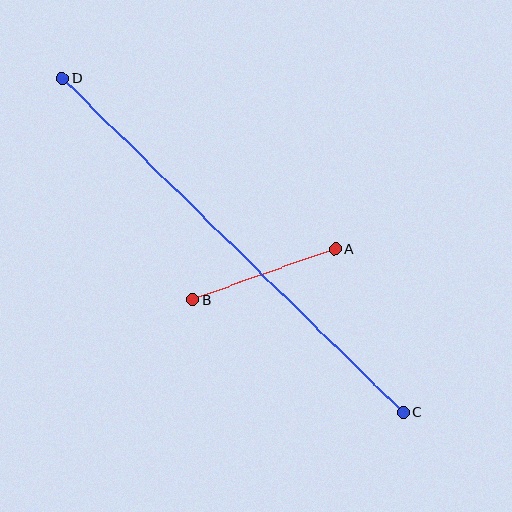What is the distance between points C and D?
The distance is approximately 477 pixels.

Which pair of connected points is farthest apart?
Points C and D are farthest apart.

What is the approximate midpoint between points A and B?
The midpoint is at approximately (264, 275) pixels.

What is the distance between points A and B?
The distance is approximately 151 pixels.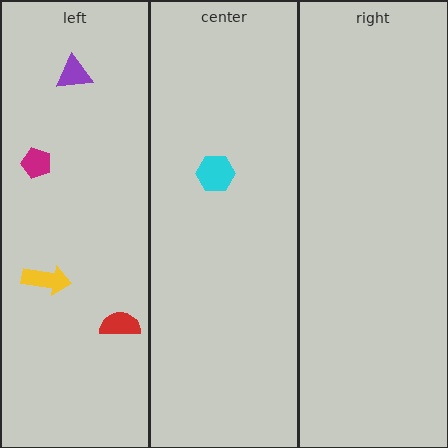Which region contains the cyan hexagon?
The center region.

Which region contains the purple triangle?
The left region.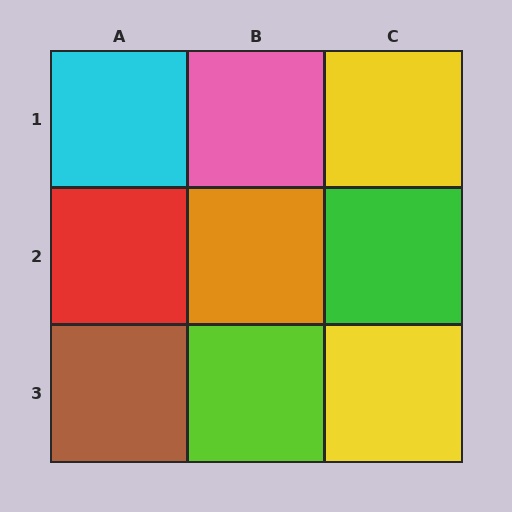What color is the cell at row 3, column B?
Lime.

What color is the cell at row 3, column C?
Yellow.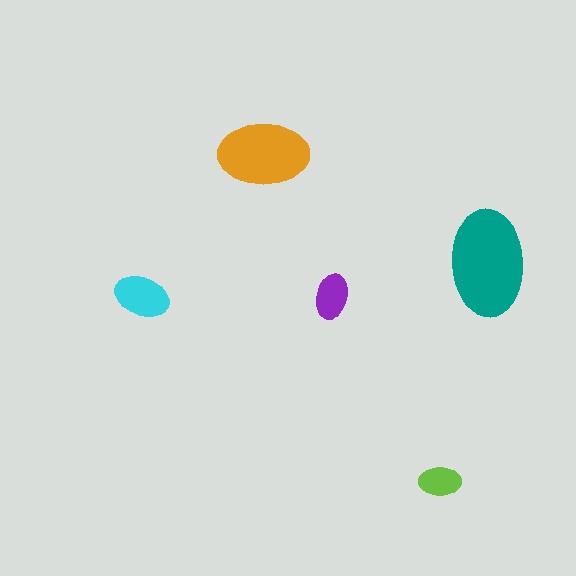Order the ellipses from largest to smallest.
the teal one, the orange one, the cyan one, the purple one, the lime one.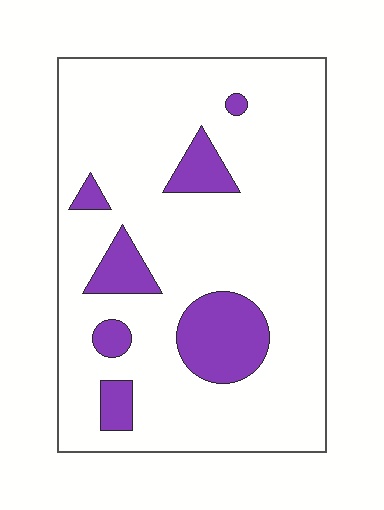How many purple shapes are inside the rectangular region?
7.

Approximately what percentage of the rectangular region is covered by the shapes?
Approximately 15%.